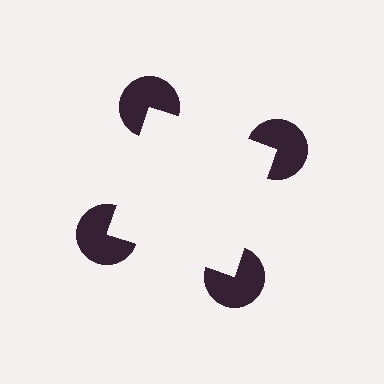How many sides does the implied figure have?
4 sides.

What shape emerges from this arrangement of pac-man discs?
An illusory square — its edges are inferred from the aligned wedge cuts in the pac-man discs, not physically drawn.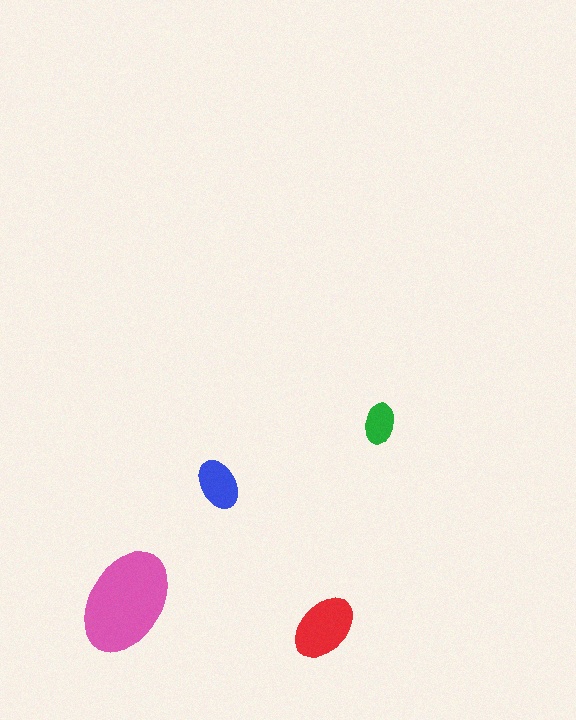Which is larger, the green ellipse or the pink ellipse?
The pink one.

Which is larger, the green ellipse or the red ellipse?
The red one.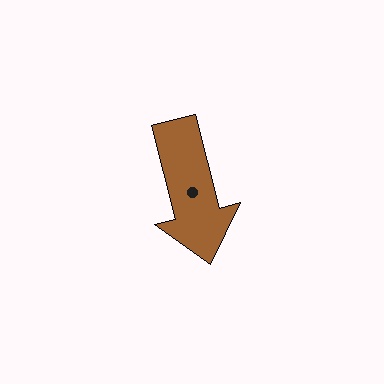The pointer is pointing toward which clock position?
Roughly 6 o'clock.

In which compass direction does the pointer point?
South.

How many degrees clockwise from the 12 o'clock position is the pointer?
Approximately 166 degrees.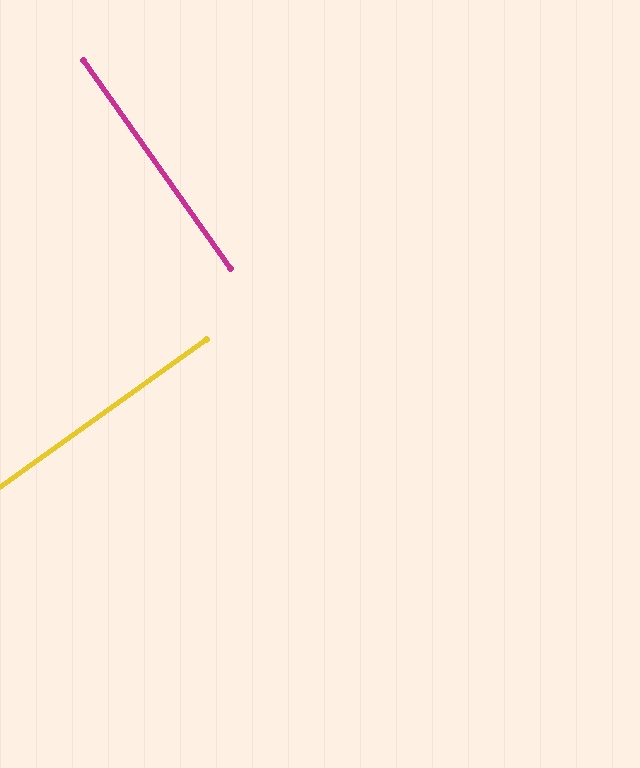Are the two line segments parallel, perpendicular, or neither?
Perpendicular — they meet at approximately 90°.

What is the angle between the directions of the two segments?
Approximately 90 degrees.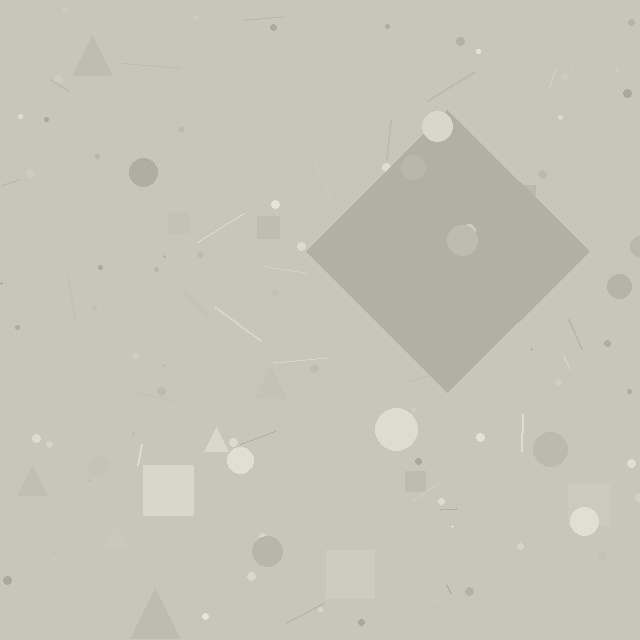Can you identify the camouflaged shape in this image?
The camouflaged shape is a diamond.